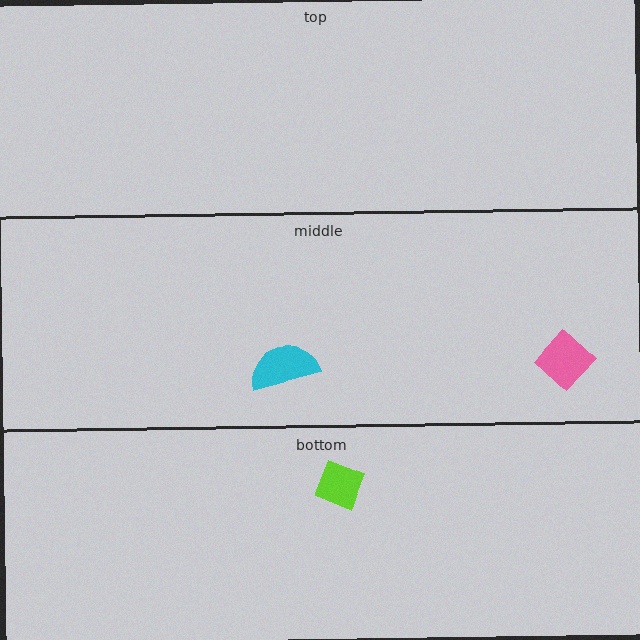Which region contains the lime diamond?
The bottom region.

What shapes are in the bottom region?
The lime diamond.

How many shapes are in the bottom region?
1.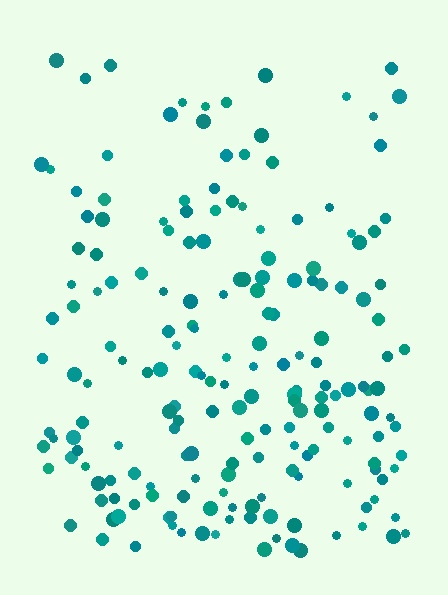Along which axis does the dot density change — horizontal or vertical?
Vertical.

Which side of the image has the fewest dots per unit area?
The top.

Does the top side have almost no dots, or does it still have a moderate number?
Still a moderate number, just noticeably fewer than the bottom.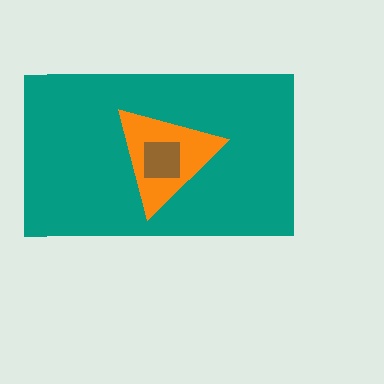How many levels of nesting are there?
3.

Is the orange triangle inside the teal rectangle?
Yes.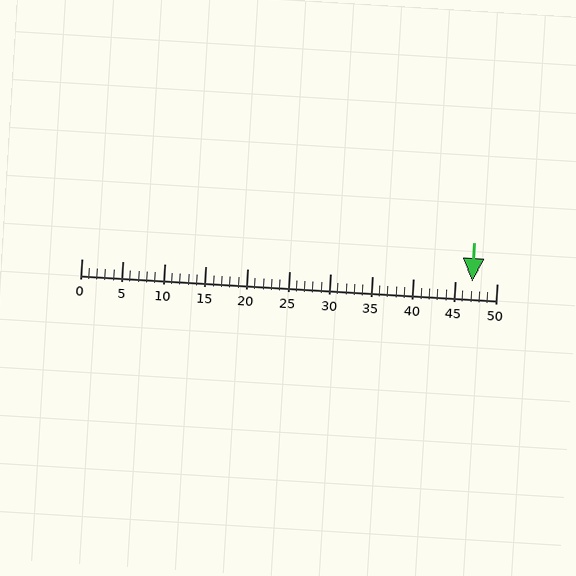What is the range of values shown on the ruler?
The ruler shows values from 0 to 50.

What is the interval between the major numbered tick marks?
The major tick marks are spaced 5 units apart.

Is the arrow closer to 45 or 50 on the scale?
The arrow is closer to 45.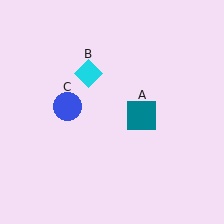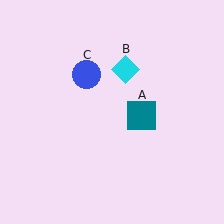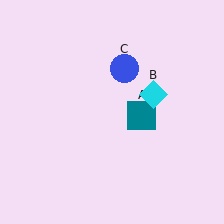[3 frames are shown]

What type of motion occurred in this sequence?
The cyan diamond (object B), blue circle (object C) rotated clockwise around the center of the scene.